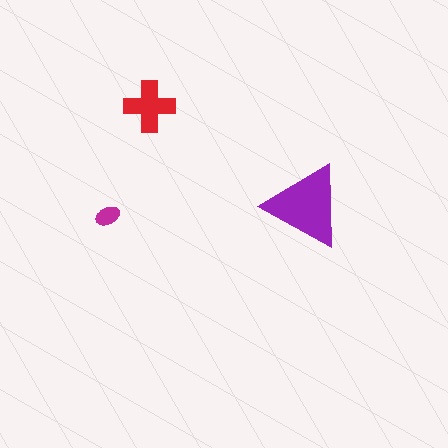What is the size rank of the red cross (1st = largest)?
2nd.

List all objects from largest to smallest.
The purple triangle, the red cross, the magenta ellipse.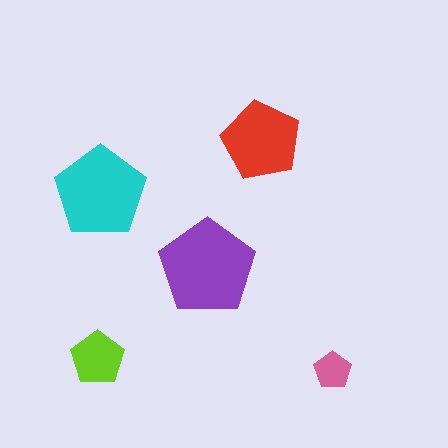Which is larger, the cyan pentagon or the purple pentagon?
The purple one.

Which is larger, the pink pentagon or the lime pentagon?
The lime one.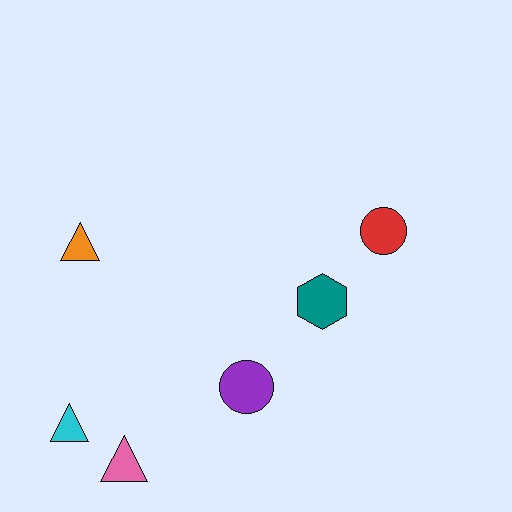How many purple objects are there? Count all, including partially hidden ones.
There is 1 purple object.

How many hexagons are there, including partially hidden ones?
There is 1 hexagon.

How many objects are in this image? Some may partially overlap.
There are 6 objects.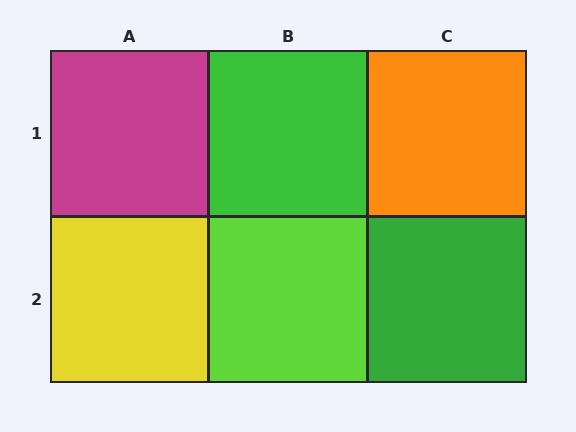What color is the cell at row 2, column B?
Lime.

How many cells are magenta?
1 cell is magenta.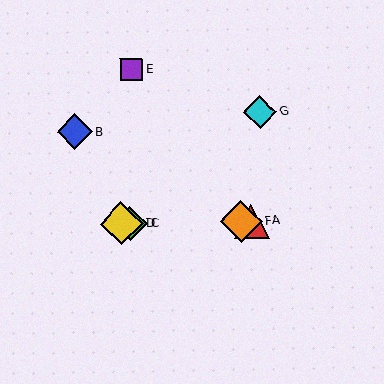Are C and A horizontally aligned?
Yes, both are at y≈224.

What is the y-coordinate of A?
Object A is at y≈221.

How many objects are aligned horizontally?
4 objects (A, C, D, F) are aligned horizontally.